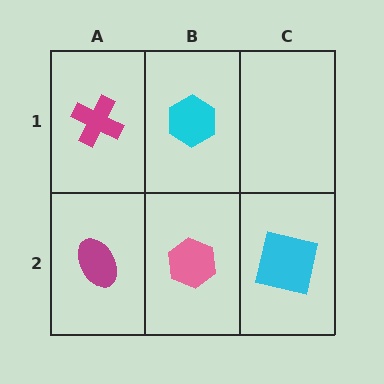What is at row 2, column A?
A magenta ellipse.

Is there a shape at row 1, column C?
No, that cell is empty.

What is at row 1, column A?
A magenta cross.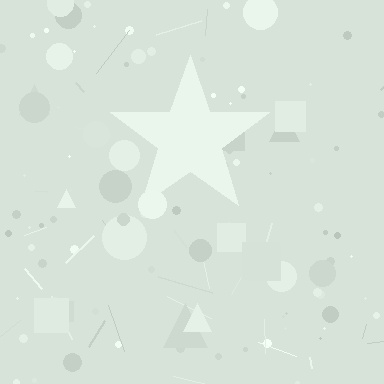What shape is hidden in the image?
A star is hidden in the image.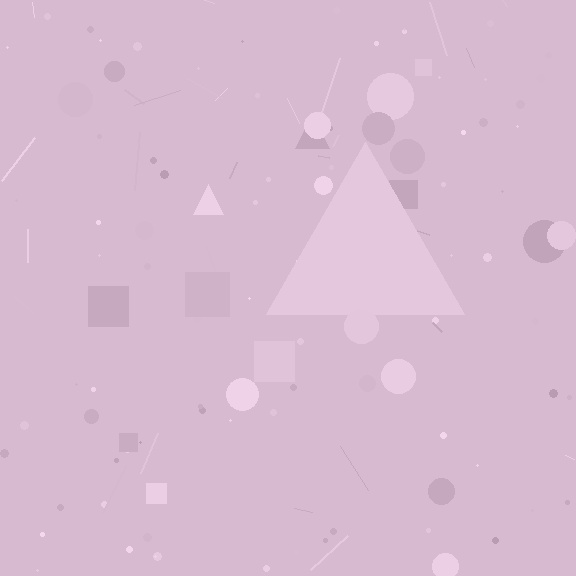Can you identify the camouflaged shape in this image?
The camouflaged shape is a triangle.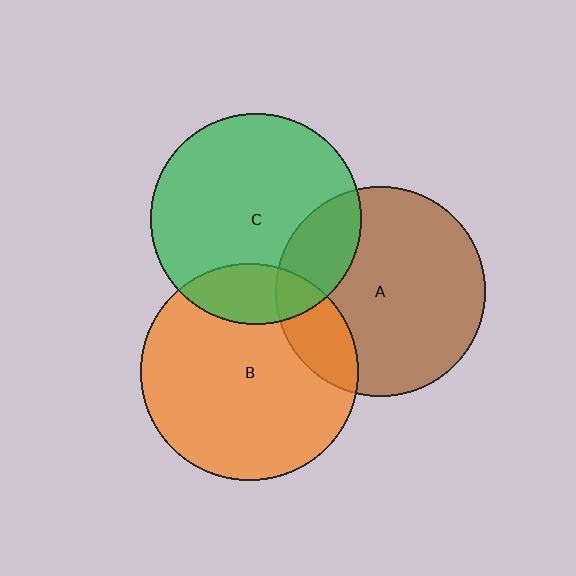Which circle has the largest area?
Circle B (orange).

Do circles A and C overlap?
Yes.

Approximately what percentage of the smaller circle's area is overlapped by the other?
Approximately 20%.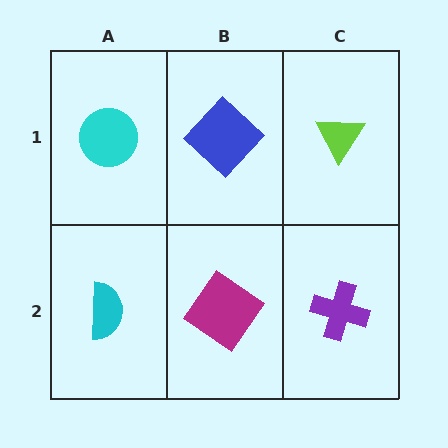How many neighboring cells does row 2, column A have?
2.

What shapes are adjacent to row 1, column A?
A cyan semicircle (row 2, column A), a blue diamond (row 1, column B).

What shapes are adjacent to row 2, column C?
A lime triangle (row 1, column C), a magenta diamond (row 2, column B).